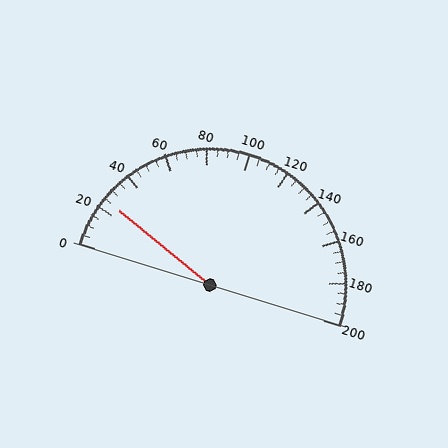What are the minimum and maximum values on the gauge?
The gauge ranges from 0 to 200.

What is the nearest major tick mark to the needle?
The nearest major tick mark is 20.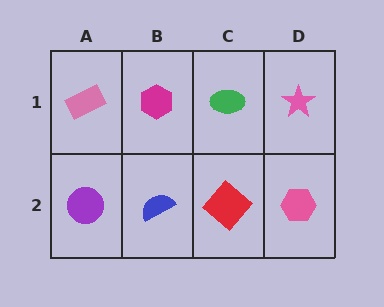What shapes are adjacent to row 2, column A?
A pink rectangle (row 1, column A), a blue semicircle (row 2, column B).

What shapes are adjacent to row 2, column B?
A magenta hexagon (row 1, column B), a purple circle (row 2, column A), a red diamond (row 2, column C).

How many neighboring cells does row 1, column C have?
3.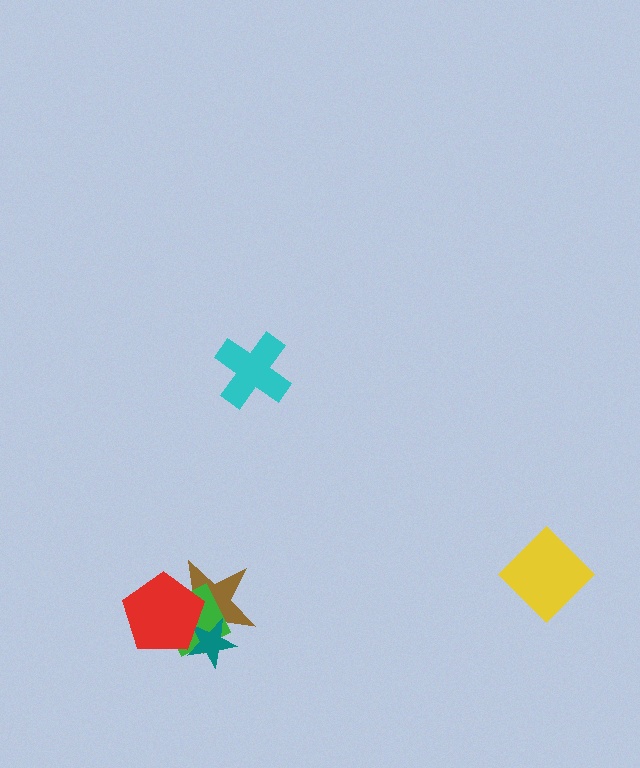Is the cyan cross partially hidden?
No, no other shape covers it.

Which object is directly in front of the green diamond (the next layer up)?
The teal star is directly in front of the green diamond.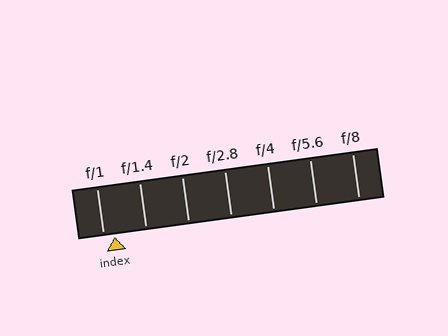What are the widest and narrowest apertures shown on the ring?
The widest aperture shown is f/1 and the narrowest is f/8.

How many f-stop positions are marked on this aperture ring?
There are 7 f-stop positions marked.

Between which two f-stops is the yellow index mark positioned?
The index mark is between f/1 and f/1.4.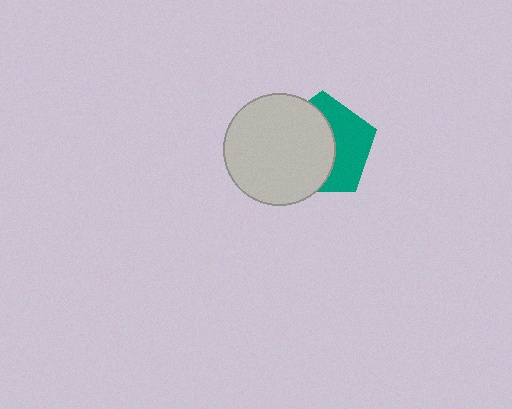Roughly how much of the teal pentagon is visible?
A small part of it is visible (roughly 44%).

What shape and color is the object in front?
The object in front is a light gray circle.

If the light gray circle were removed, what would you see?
You would see the complete teal pentagon.